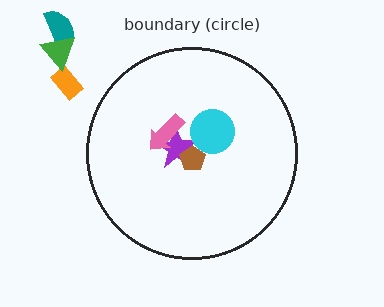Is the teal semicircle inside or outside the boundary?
Outside.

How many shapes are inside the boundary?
4 inside, 3 outside.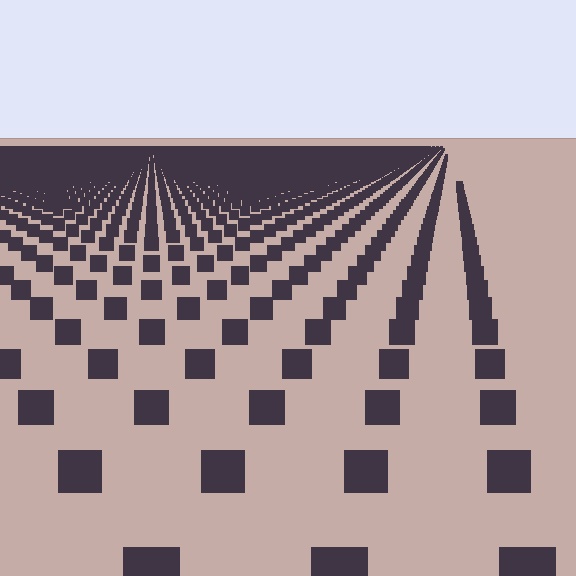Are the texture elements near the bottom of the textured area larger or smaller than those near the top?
Larger. Near the bottom, elements are closer to the viewer and appear at a bigger on-screen size.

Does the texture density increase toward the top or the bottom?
Density increases toward the top.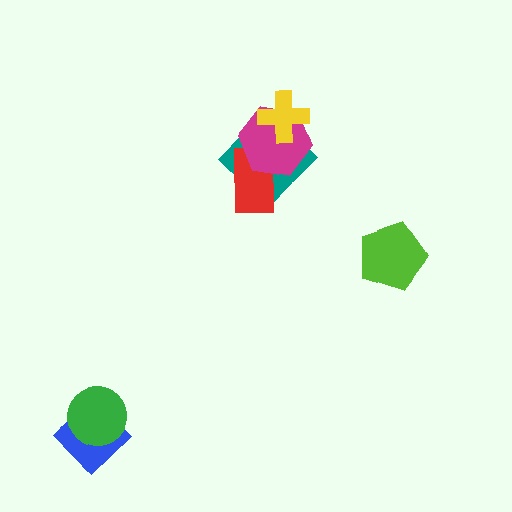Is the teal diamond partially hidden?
Yes, it is partially covered by another shape.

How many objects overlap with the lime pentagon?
0 objects overlap with the lime pentagon.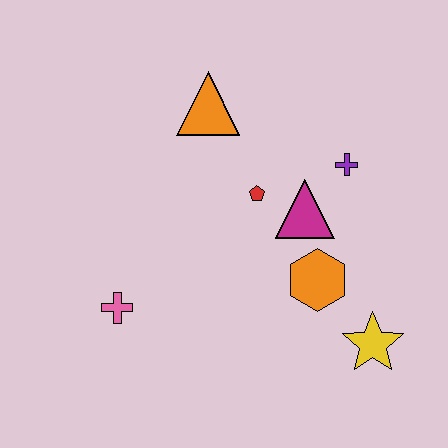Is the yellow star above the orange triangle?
No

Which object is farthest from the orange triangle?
The yellow star is farthest from the orange triangle.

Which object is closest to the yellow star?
The orange hexagon is closest to the yellow star.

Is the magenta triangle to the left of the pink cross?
No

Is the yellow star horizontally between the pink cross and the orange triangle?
No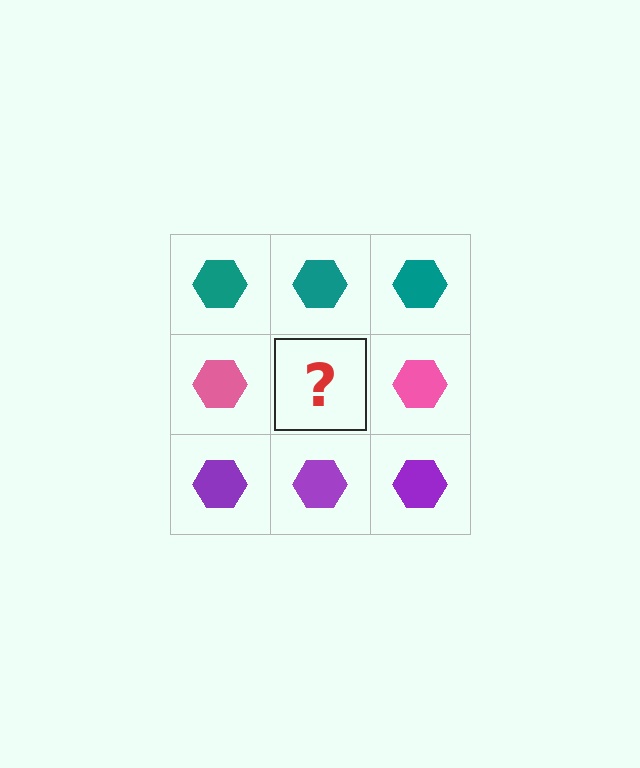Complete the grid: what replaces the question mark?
The question mark should be replaced with a pink hexagon.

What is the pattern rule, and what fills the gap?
The rule is that each row has a consistent color. The gap should be filled with a pink hexagon.